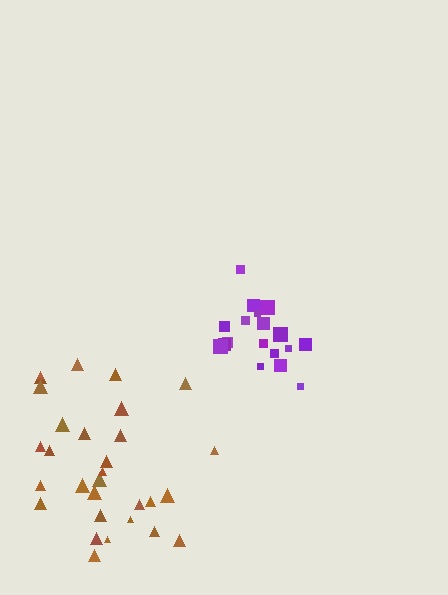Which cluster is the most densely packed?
Purple.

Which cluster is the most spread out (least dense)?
Brown.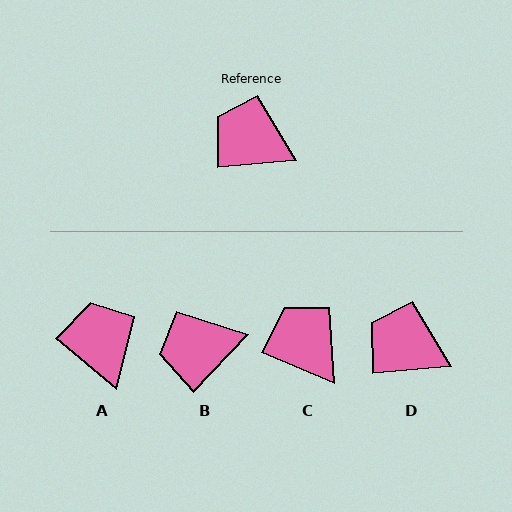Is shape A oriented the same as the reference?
No, it is off by about 45 degrees.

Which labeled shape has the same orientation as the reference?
D.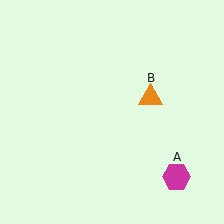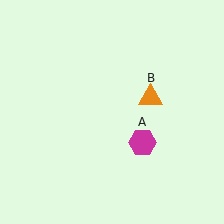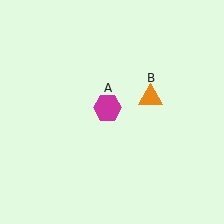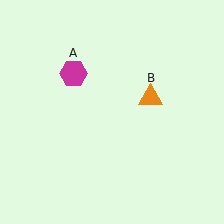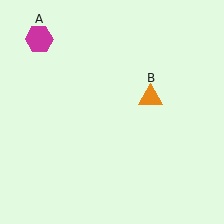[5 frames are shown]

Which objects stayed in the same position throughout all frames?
Orange triangle (object B) remained stationary.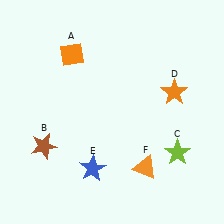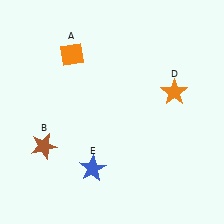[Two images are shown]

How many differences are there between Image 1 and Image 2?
There are 2 differences between the two images.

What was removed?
The lime star (C), the orange triangle (F) were removed in Image 2.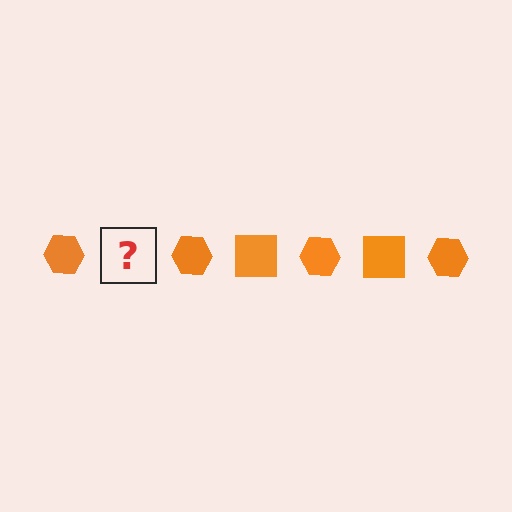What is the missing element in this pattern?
The missing element is an orange square.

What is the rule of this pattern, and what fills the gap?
The rule is that the pattern cycles through hexagon, square shapes in orange. The gap should be filled with an orange square.